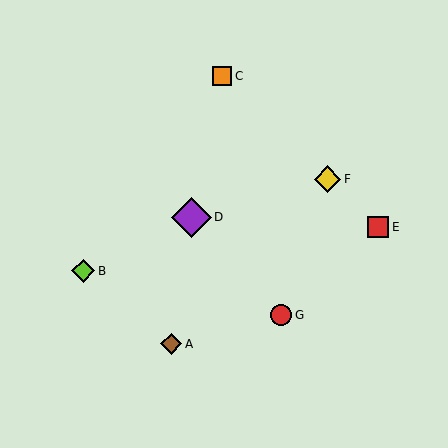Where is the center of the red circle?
The center of the red circle is at (281, 315).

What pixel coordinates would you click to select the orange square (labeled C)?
Click at (222, 76) to select the orange square C.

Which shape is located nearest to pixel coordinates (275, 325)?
The red circle (labeled G) at (281, 315) is nearest to that location.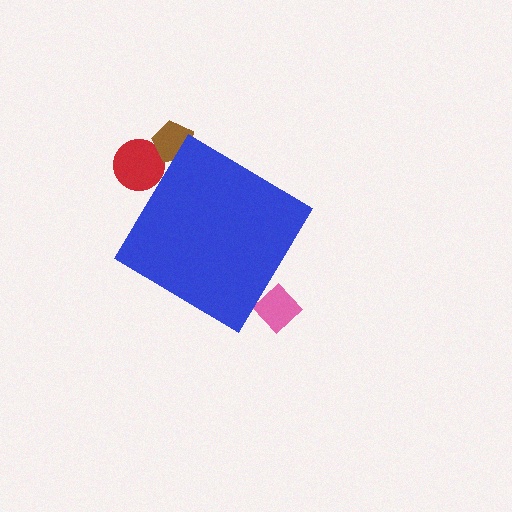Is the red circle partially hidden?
Yes, the red circle is partially hidden behind the blue diamond.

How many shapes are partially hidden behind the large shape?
3 shapes are partially hidden.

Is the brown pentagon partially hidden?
Yes, the brown pentagon is partially hidden behind the blue diamond.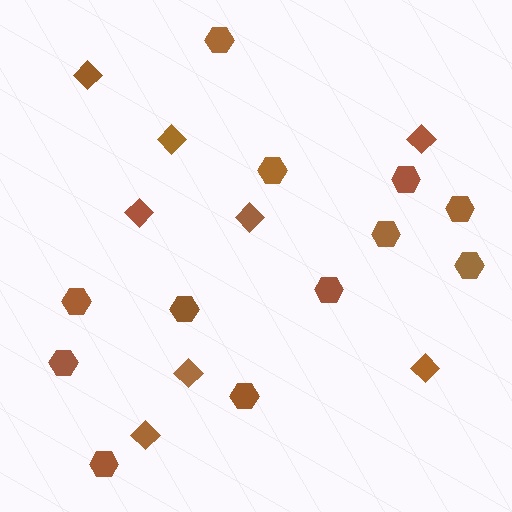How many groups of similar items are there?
There are 2 groups: one group of diamonds (8) and one group of hexagons (12).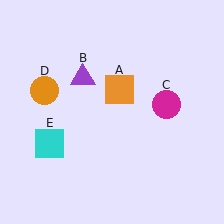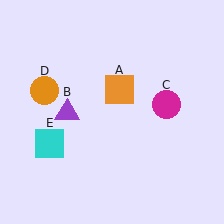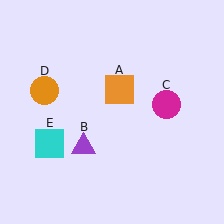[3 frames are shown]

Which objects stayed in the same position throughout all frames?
Orange square (object A) and magenta circle (object C) and orange circle (object D) and cyan square (object E) remained stationary.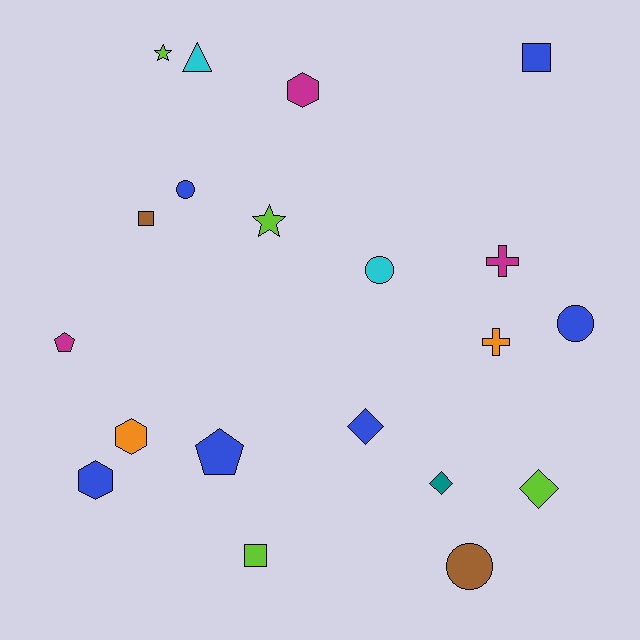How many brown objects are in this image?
There are 2 brown objects.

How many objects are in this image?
There are 20 objects.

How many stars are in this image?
There are 2 stars.